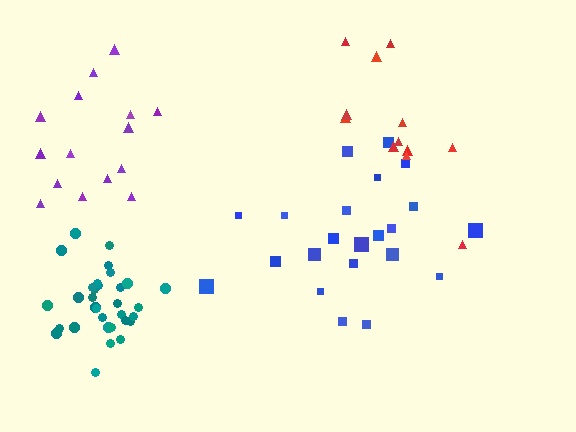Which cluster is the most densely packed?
Teal.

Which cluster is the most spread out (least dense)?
Red.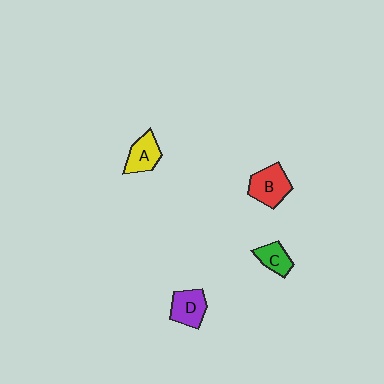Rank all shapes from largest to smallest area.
From largest to smallest: B (red), D (purple), A (yellow), C (green).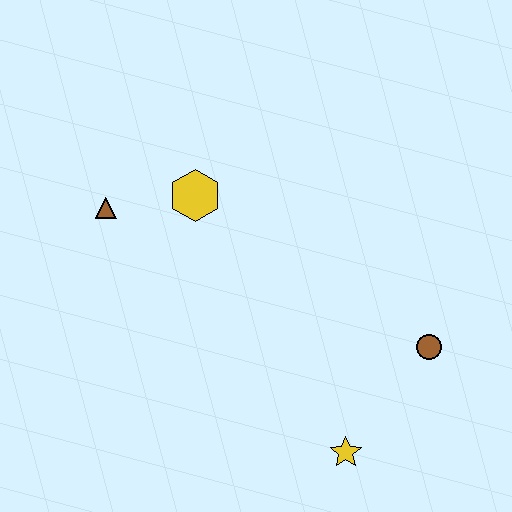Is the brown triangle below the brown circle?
No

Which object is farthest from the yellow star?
The brown triangle is farthest from the yellow star.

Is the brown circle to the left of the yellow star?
No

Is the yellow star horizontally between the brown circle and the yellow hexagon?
Yes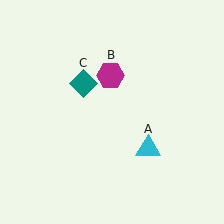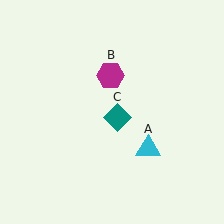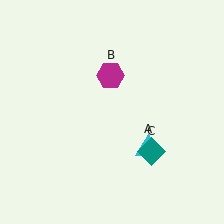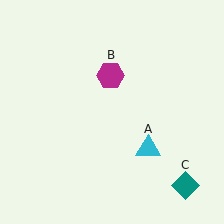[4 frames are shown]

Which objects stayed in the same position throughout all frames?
Cyan triangle (object A) and magenta hexagon (object B) remained stationary.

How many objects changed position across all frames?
1 object changed position: teal diamond (object C).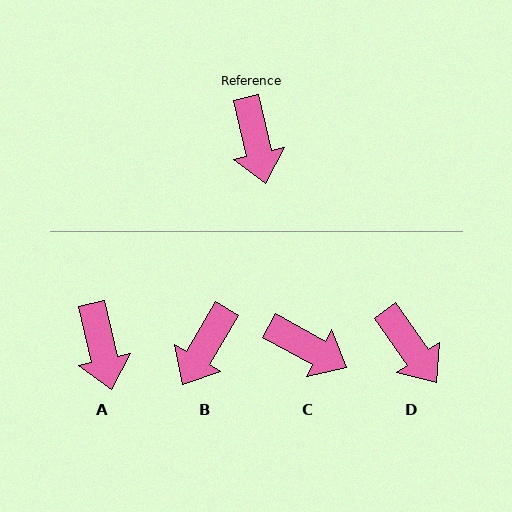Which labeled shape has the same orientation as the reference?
A.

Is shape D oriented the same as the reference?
No, it is off by about 22 degrees.